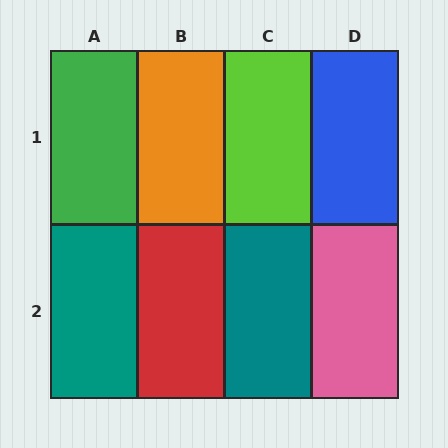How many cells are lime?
1 cell is lime.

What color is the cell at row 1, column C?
Lime.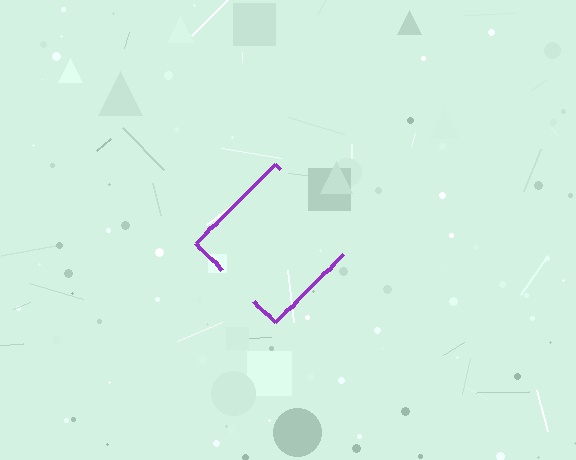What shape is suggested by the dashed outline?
The dashed outline suggests a diamond.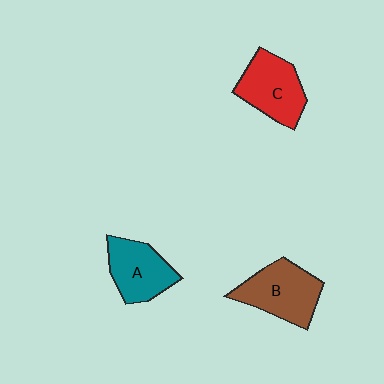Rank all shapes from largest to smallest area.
From largest to smallest: B (brown), C (red), A (teal).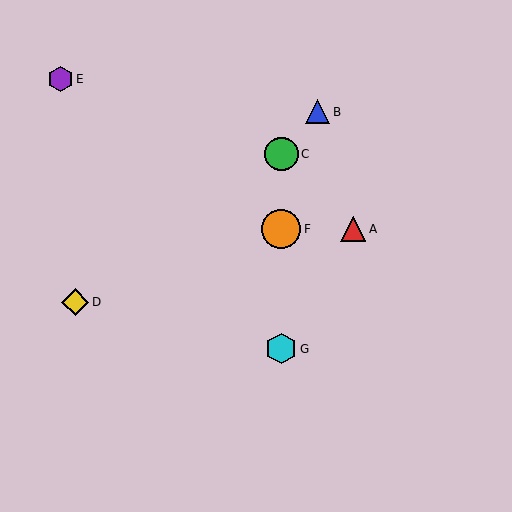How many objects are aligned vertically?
3 objects (C, F, G) are aligned vertically.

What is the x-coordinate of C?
Object C is at x≈281.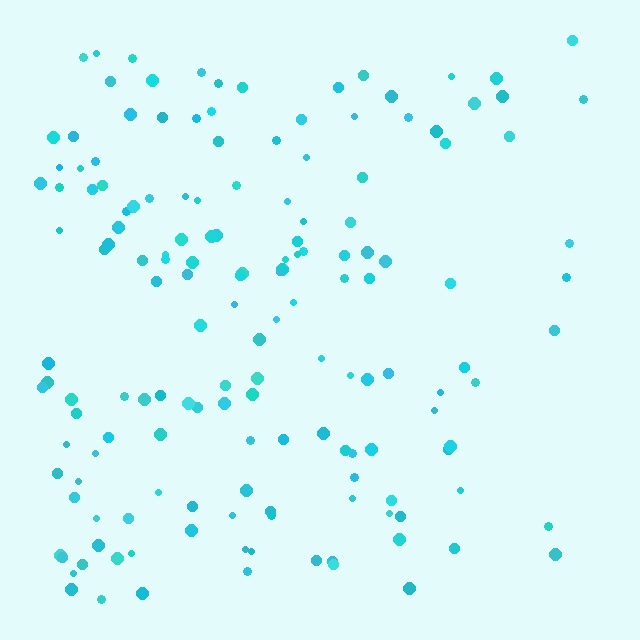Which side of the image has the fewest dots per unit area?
The right.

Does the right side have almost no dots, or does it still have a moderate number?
Still a moderate number, just noticeably fewer than the left.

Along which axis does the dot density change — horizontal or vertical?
Horizontal.